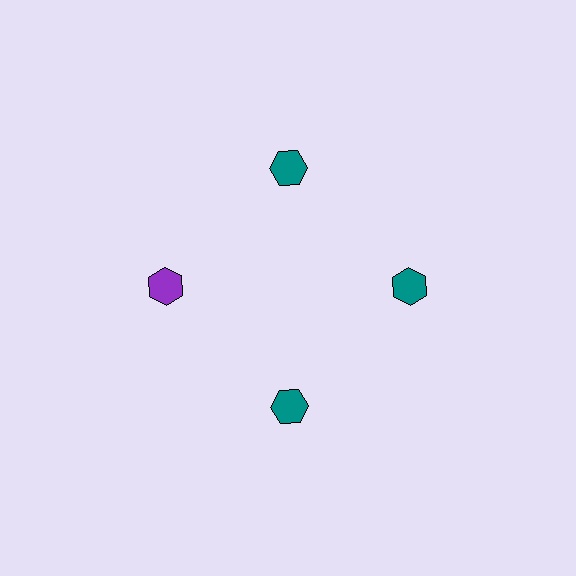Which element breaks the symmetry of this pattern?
The purple hexagon at roughly the 9 o'clock position breaks the symmetry. All other shapes are teal hexagons.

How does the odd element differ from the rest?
It has a different color: purple instead of teal.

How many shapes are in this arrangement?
There are 4 shapes arranged in a ring pattern.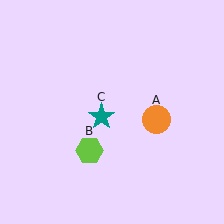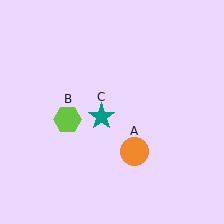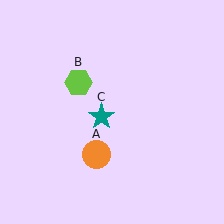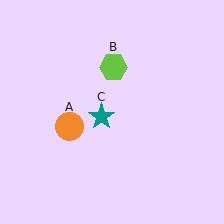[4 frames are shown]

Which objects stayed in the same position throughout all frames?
Teal star (object C) remained stationary.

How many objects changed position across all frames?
2 objects changed position: orange circle (object A), lime hexagon (object B).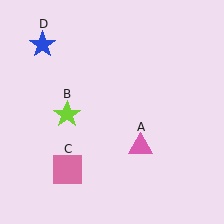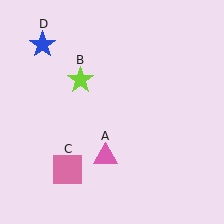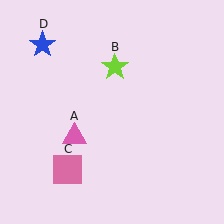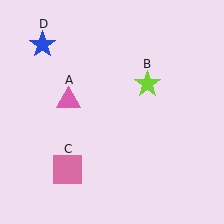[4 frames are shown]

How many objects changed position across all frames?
2 objects changed position: pink triangle (object A), lime star (object B).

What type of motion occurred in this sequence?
The pink triangle (object A), lime star (object B) rotated clockwise around the center of the scene.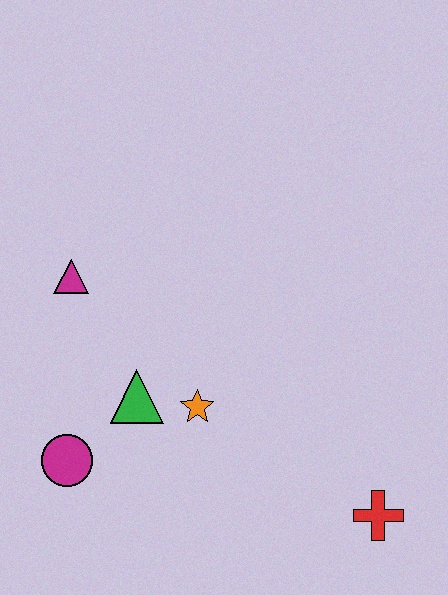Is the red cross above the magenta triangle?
No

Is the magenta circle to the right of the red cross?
No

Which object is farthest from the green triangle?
The red cross is farthest from the green triangle.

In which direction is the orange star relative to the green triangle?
The orange star is to the right of the green triangle.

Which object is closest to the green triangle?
The orange star is closest to the green triangle.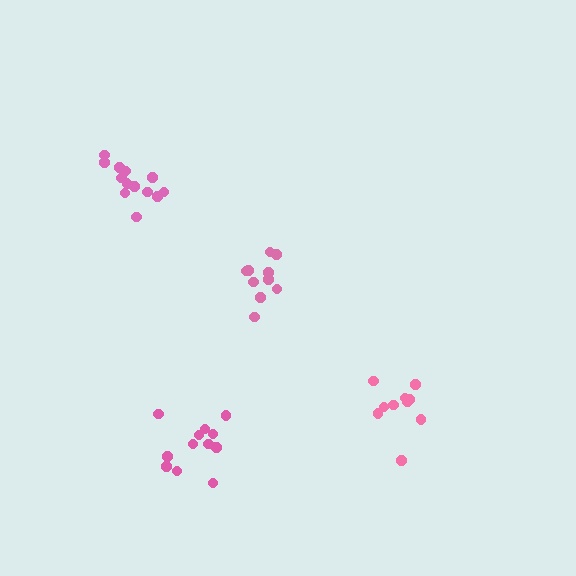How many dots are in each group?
Group 1: 10 dots, Group 2: 13 dots, Group 3: 10 dots, Group 4: 12 dots (45 total).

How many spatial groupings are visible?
There are 4 spatial groupings.